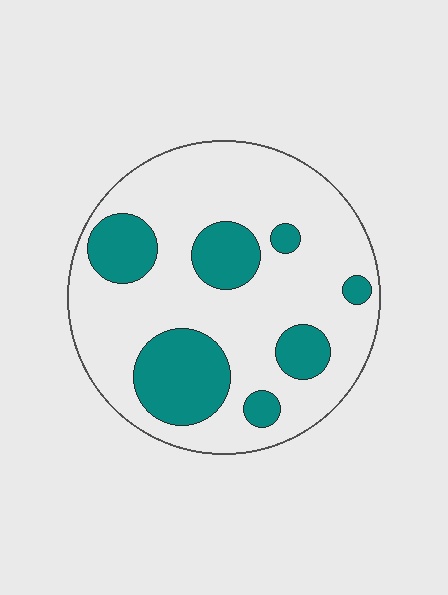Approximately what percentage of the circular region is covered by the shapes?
Approximately 25%.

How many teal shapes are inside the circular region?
7.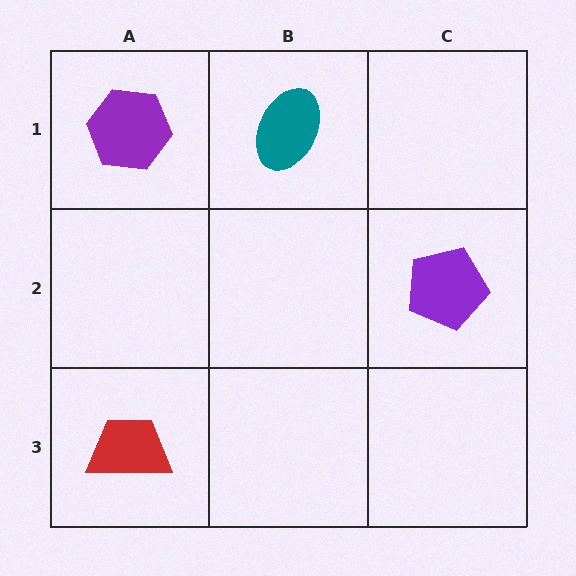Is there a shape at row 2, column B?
No, that cell is empty.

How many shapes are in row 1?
2 shapes.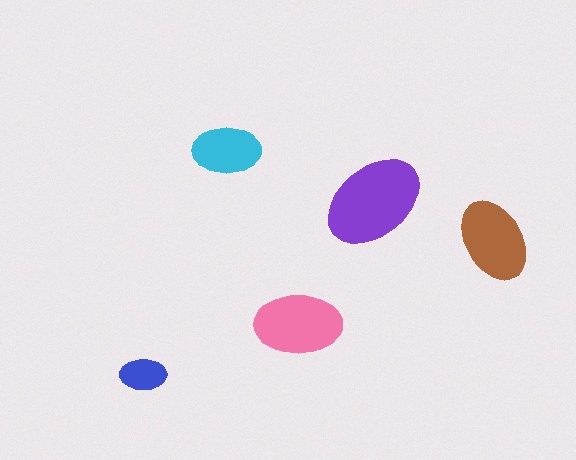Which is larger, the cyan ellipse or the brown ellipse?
The brown one.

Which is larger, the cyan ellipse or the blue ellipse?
The cyan one.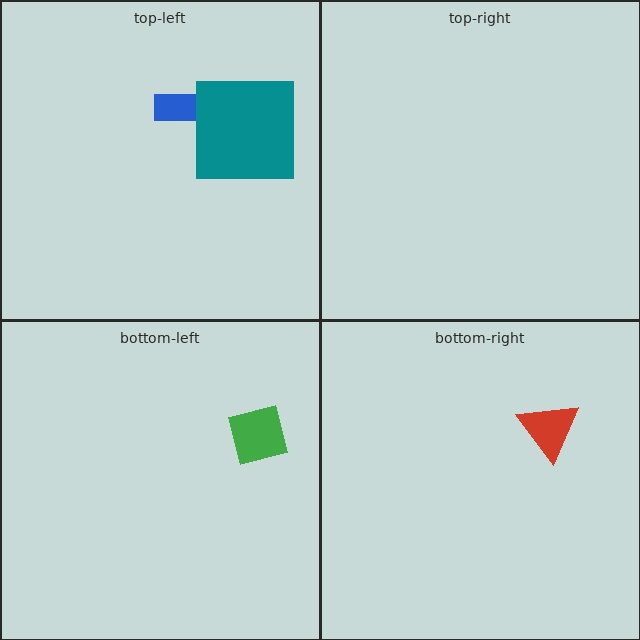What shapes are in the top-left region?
The blue arrow, the teal square.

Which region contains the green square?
The bottom-left region.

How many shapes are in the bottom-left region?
1.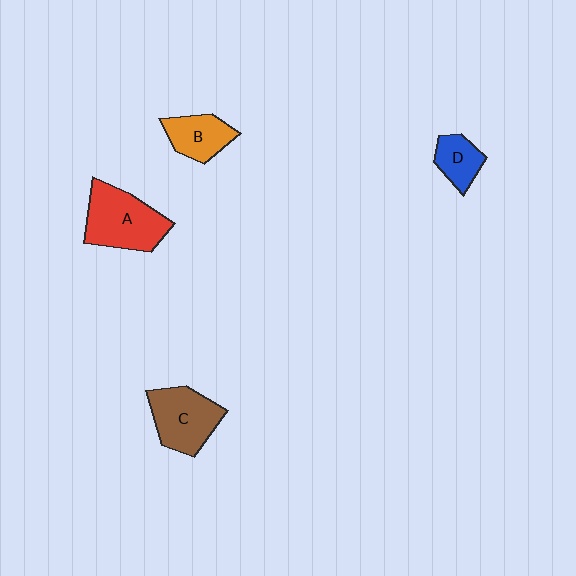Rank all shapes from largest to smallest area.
From largest to smallest: A (red), C (brown), B (orange), D (blue).